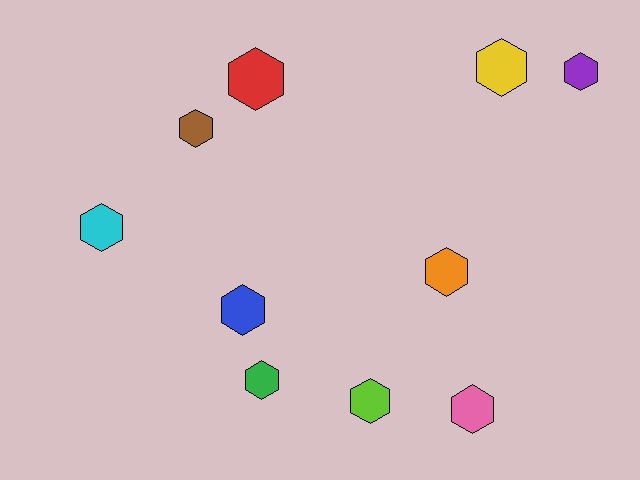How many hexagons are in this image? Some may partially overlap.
There are 10 hexagons.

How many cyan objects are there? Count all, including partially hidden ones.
There is 1 cyan object.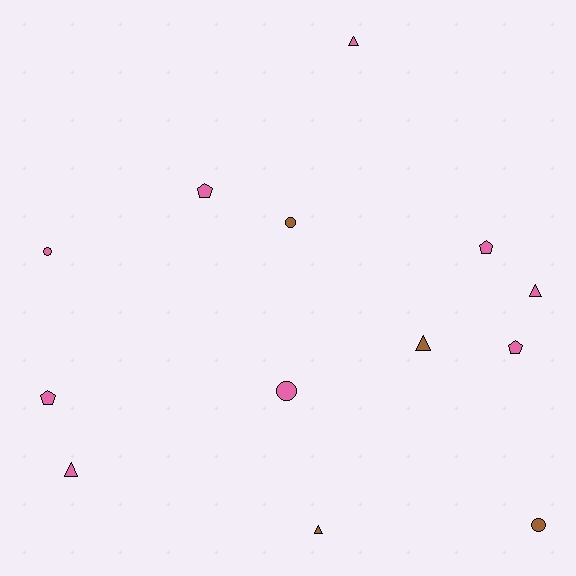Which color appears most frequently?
Pink, with 9 objects.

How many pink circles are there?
There are 2 pink circles.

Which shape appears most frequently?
Triangle, with 5 objects.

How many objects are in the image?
There are 13 objects.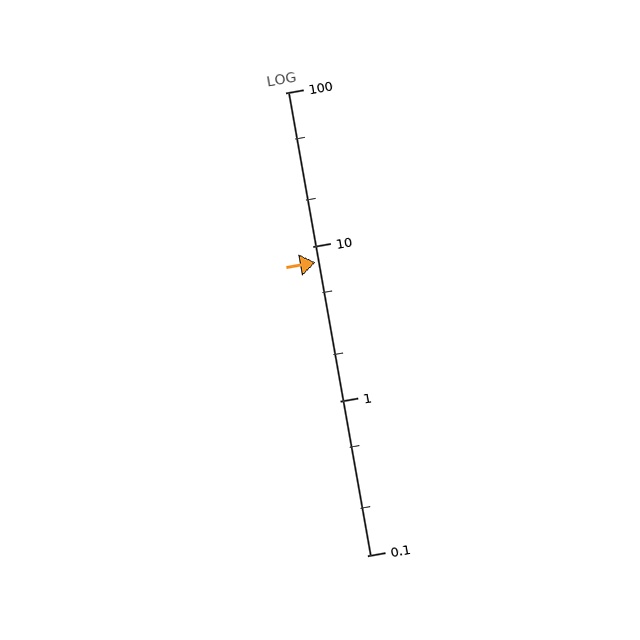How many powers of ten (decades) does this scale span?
The scale spans 3 decades, from 0.1 to 100.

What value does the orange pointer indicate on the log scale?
The pointer indicates approximately 7.9.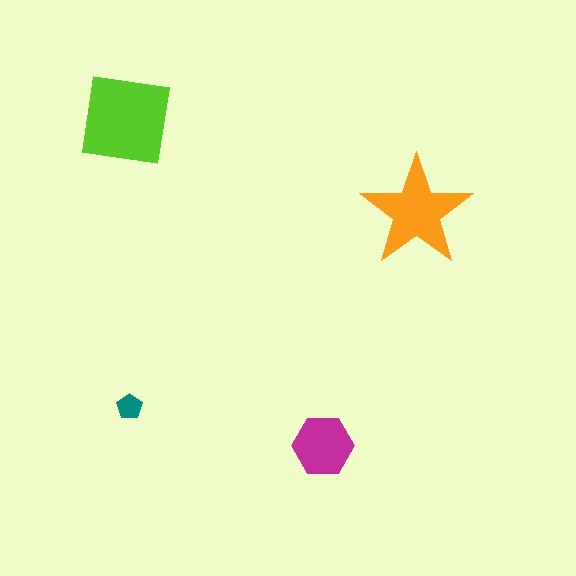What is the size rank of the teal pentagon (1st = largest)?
4th.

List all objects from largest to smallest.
The lime square, the orange star, the magenta hexagon, the teal pentagon.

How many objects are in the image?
There are 4 objects in the image.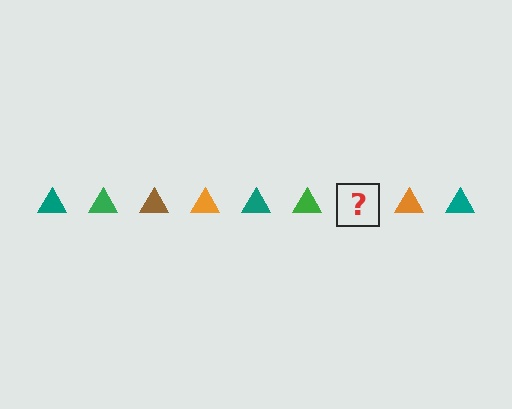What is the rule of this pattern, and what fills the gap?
The rule is that the pattern cycles through teal, green, brown, orange triangles. The gap should be filled with a brown triangle.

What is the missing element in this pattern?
The missing element is a brown triangle.